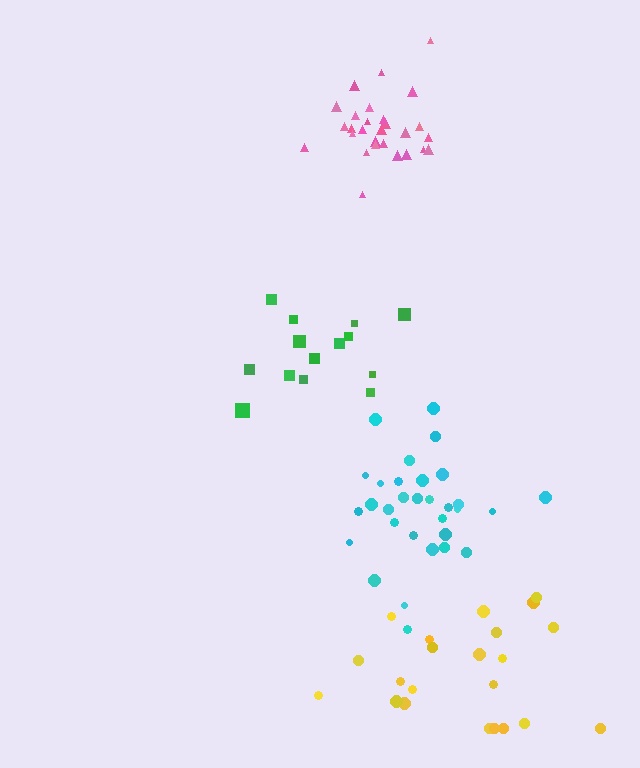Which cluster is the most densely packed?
Pink.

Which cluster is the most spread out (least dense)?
Yellow.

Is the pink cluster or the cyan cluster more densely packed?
Pink.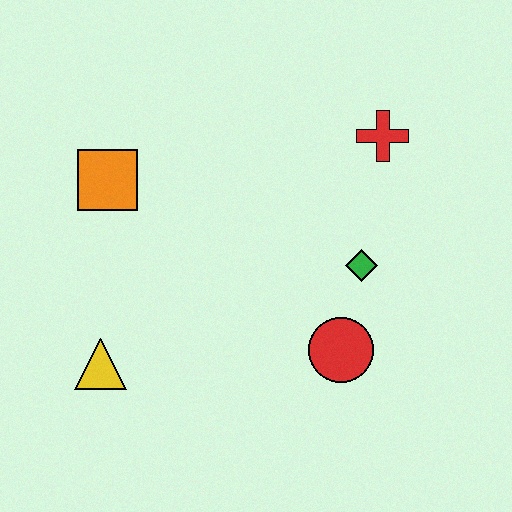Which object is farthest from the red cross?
The yellow triangle is farthest from the red cross.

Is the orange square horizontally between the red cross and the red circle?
No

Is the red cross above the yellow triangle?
Yes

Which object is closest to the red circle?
The green diamond is closest to the red circle.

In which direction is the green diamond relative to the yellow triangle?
The green diamond is to the right of the yellow triangle.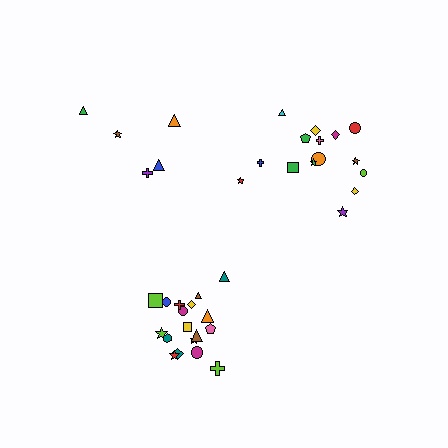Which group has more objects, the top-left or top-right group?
The top-right group.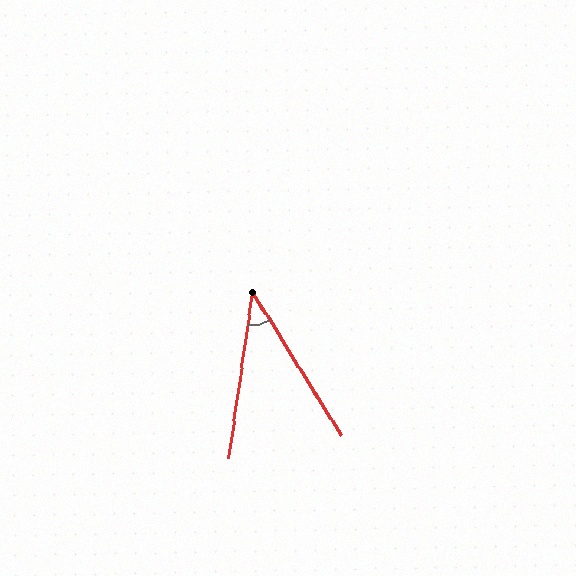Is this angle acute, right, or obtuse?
It is acute.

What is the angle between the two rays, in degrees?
Approximately 40 degrees.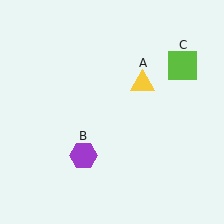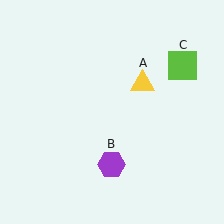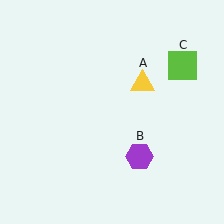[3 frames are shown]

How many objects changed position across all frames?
1 object changed position: purple hexagon (object B).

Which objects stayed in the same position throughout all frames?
Yellow triangle (object A) and lime square (object C) remained stationary.